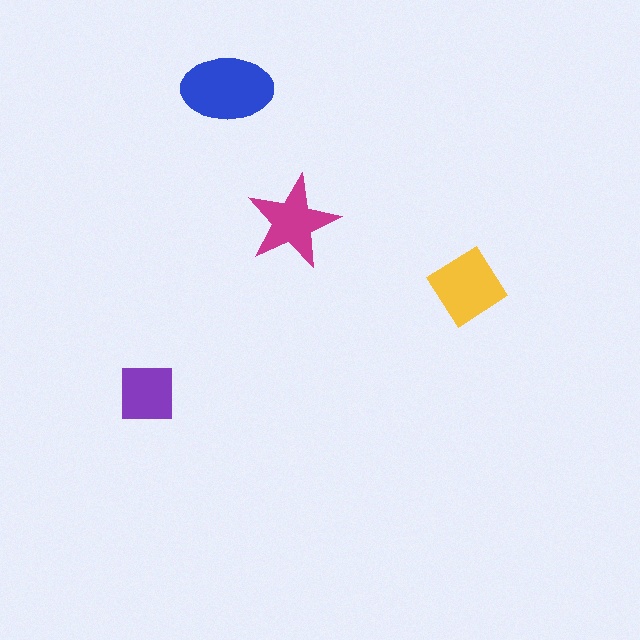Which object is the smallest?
The purple square.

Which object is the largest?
The blue ellipse.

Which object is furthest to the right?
The yellow diamond is rightmost.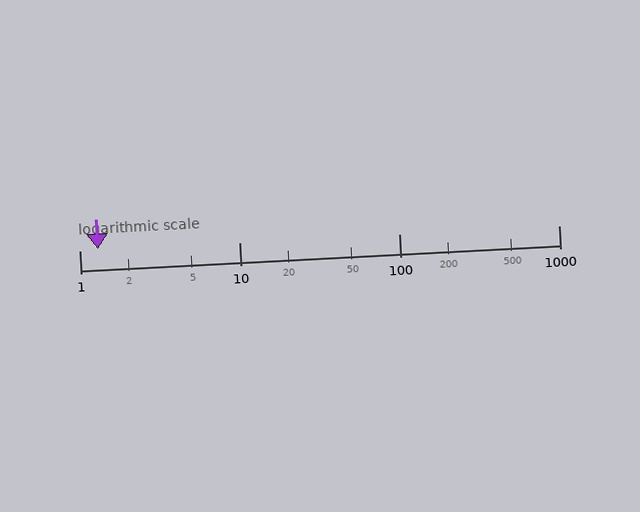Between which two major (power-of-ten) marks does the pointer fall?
The pointer is between 1 and 10.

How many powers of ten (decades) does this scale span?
The scale spans 3 decades, from 1 to 1000.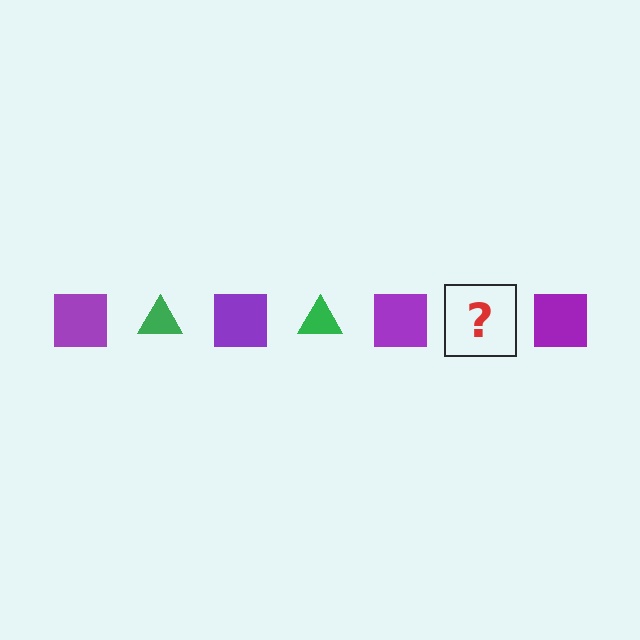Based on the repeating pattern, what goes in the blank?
The blank should be a green triangle.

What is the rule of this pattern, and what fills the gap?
The rule is that the pattern alternates between purple square and green triangle. The gap should be filled with a green triangle.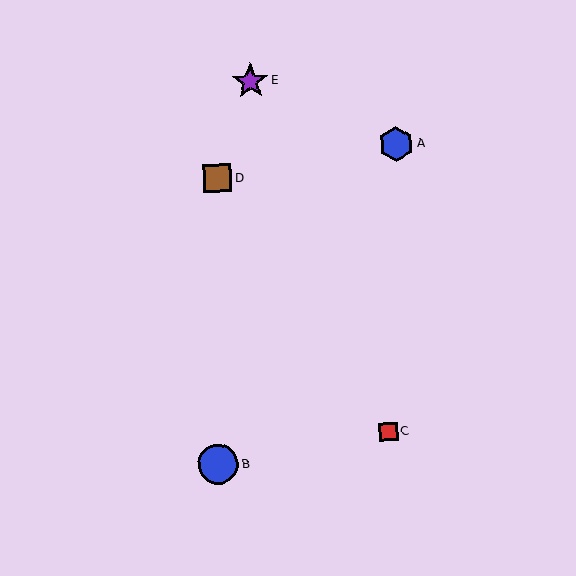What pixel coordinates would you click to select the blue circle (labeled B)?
Click at (218, 465) to select the blue circle B.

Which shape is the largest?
The blue circle (labeled B) is the largest.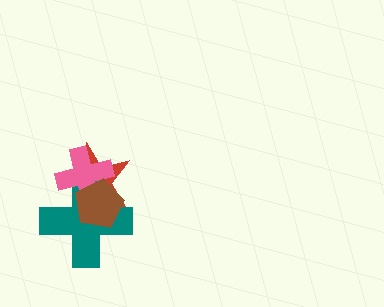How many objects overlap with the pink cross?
3 objects overlap with the pink cross.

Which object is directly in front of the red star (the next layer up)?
The teal cross is directly in front of the red star.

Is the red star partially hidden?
Yes, it is partially covered by another shape.